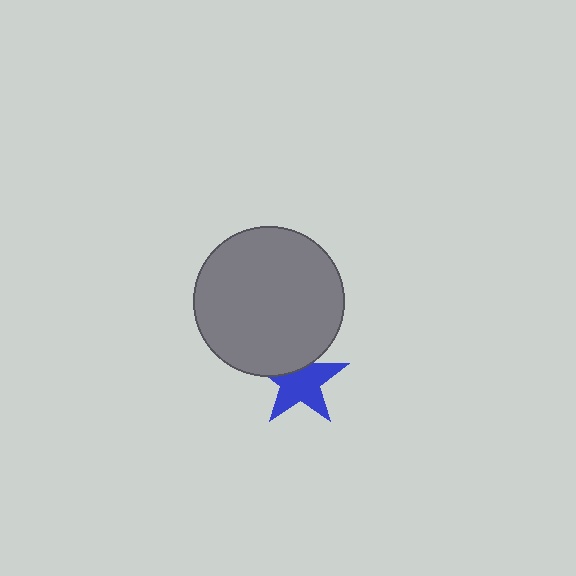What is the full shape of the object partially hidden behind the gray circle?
The partially hidden object is a blue star.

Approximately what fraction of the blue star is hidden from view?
Roughly 31% of the blue star is hidden behind the gray circle.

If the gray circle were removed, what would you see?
You would see the complete blue star.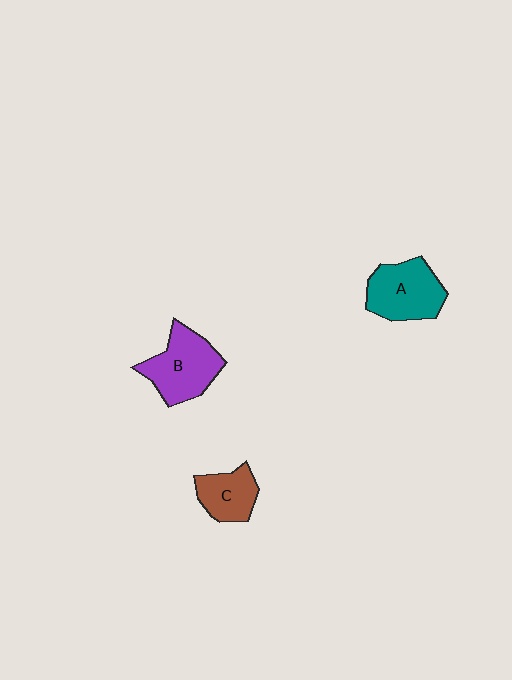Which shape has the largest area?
Shape B (purple).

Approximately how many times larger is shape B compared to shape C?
Approximately 1.5 times.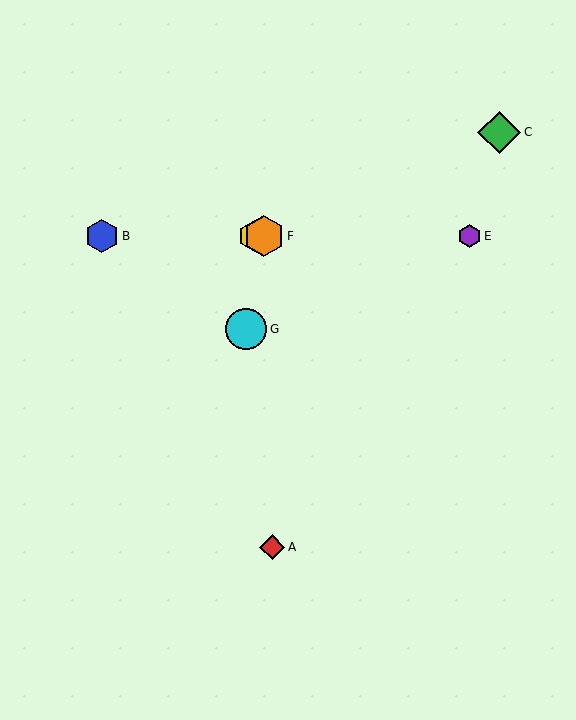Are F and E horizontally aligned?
Yes, both are at y≈236.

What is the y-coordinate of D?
Object D is at y≈236.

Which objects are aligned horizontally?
Objects B, D, E, F are aligned horizontally.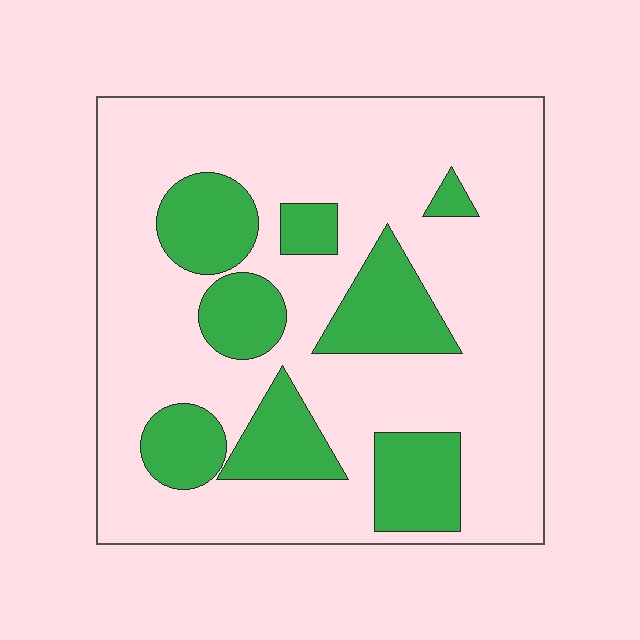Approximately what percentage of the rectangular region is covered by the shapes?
Approximately 25%.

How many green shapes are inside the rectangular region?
8.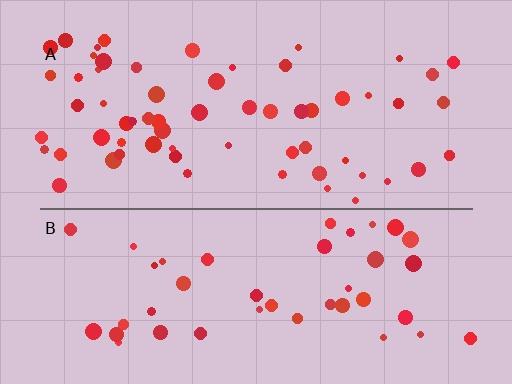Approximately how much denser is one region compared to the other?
Approximately 1.4× — region A over region B.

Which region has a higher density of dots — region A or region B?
A (the top).